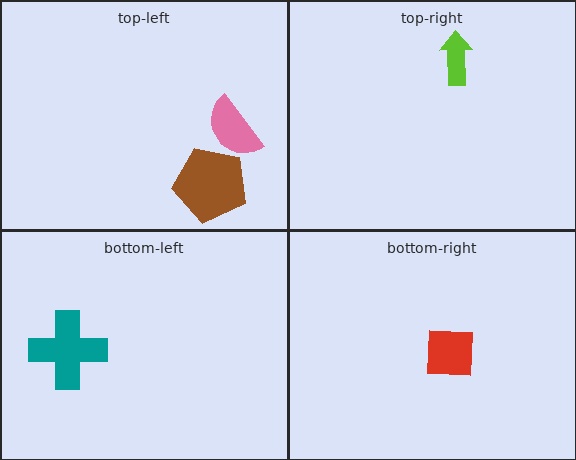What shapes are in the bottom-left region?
The teal cross.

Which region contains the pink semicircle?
The top-left region.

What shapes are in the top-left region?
The pink semicircle, the brown pentagon.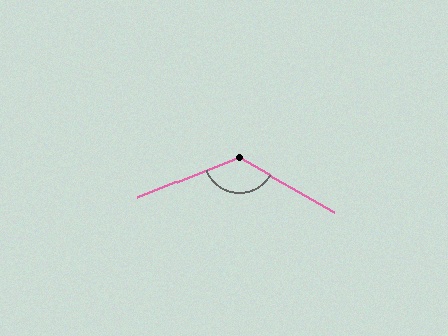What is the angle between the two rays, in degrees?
Approximately 129 degrees.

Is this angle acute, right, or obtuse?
It is obtuse.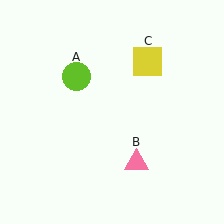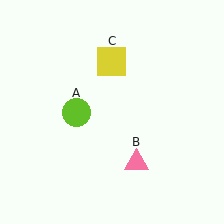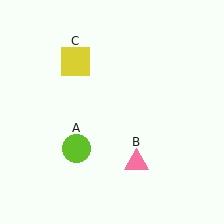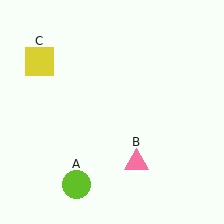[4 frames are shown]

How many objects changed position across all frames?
2 objects changed position: lime circle (object A), yellow square (object C).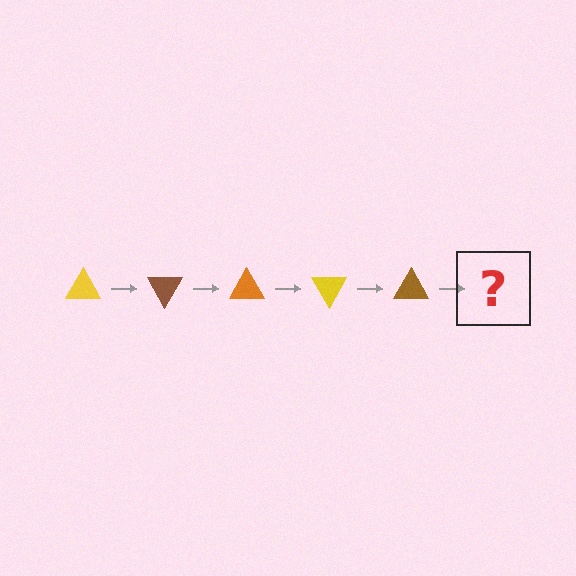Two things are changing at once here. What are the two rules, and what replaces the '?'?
The two rules are that it rotates 60 degrees each step and the color cycles through yellow, brown, and orange. The '?' should be an orange triangle, rotated 300 degrees from the start.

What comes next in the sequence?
The next element should be an orange triangle, rotated 300 degrees from the start.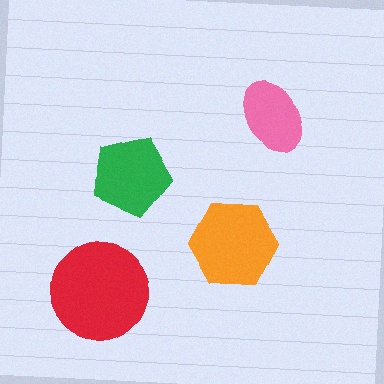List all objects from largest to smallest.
The red circle, the orange hexagon, the green pentagon, the pink ellipse.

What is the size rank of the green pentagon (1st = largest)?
3rd.